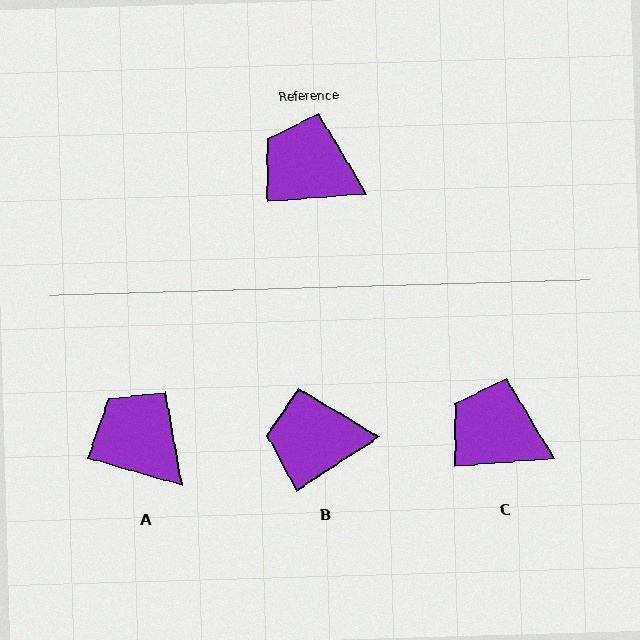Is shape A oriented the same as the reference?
No, it is off by about 20 degrees.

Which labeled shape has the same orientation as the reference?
C.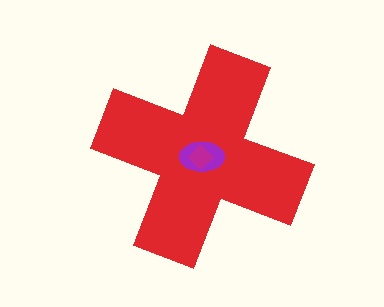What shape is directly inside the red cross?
The purple ellipse.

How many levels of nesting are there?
3.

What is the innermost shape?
The magenta diamond.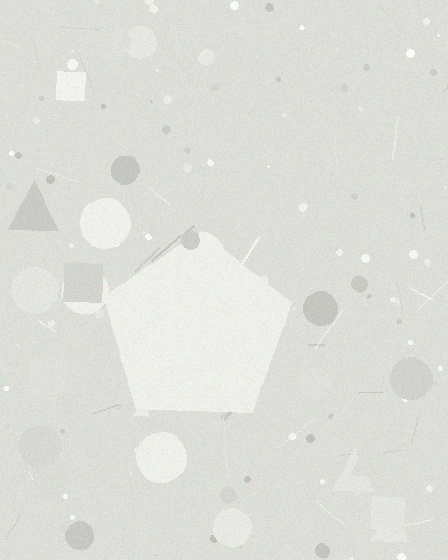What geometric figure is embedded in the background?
A pentagon is embedded in the background.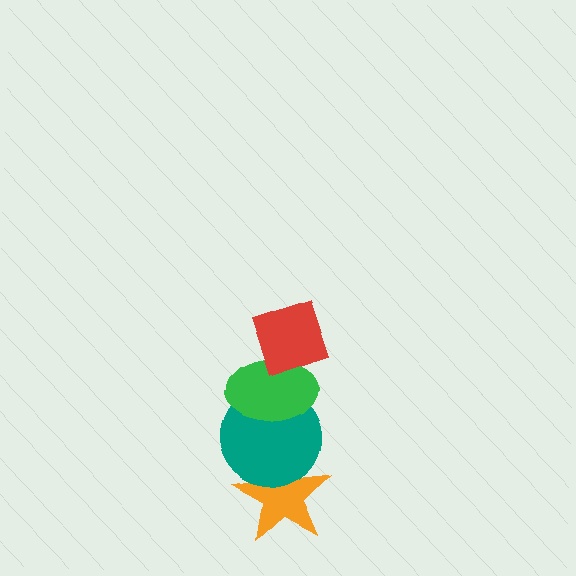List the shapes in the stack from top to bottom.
From top to bottom: the red diamond, the green ellipse, the teal circle, the orange star.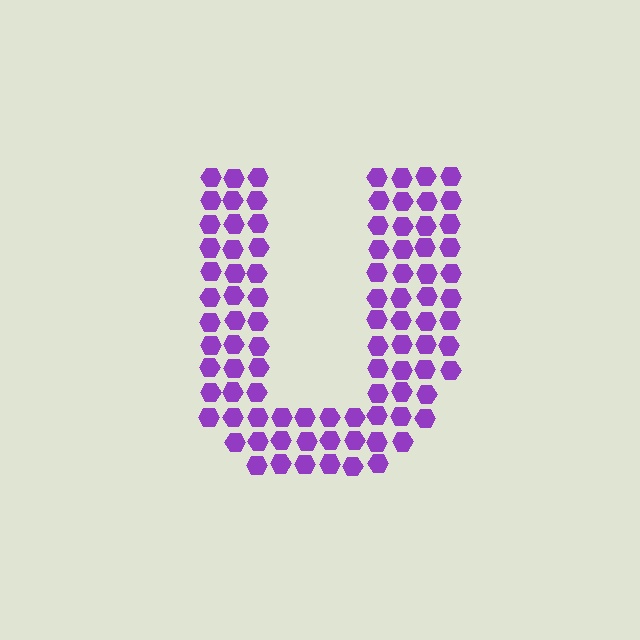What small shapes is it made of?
It is made of small hexagons.